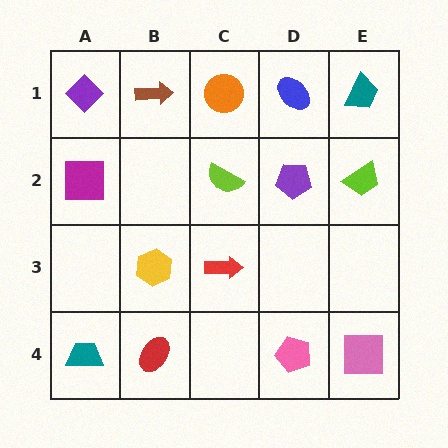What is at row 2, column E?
A lime trapezoid.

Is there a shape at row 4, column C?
No, that cell is empty.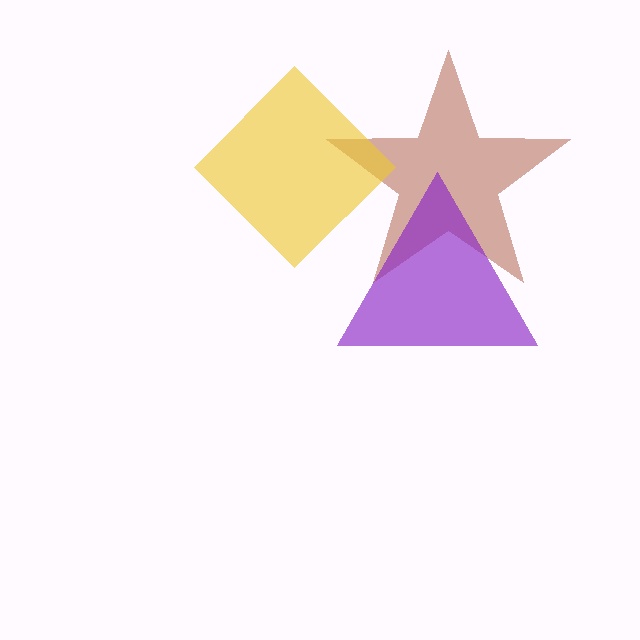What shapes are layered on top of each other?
The layered shapes are: a brown star, a purple triangle, a yellow diamond.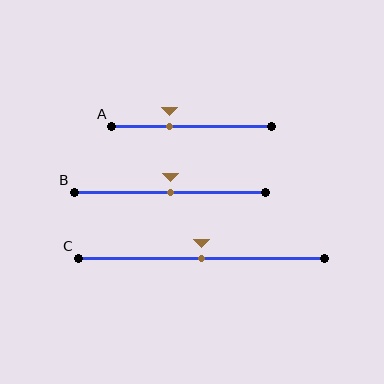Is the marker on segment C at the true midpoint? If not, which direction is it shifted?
Yes, the marker on segment C is at the true midpoint.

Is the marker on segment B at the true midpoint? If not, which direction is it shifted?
Yes, the marker on segment B is at the true midpoint.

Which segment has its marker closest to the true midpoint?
Segment B has its marker closest to the true midpoint.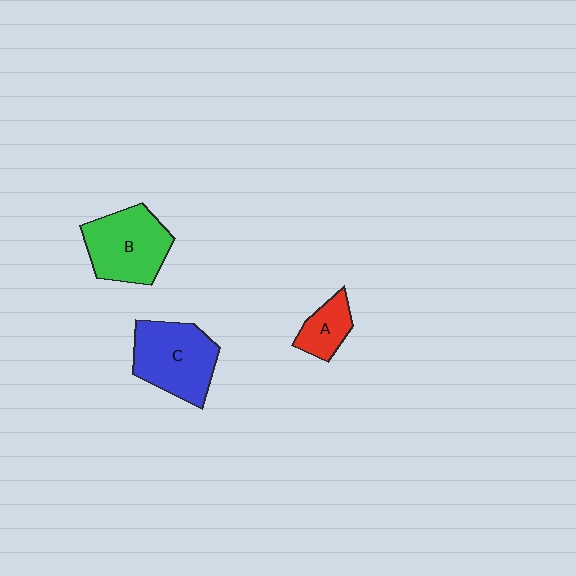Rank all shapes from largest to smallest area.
From largest to smallest: C (blue), B (green), A (red).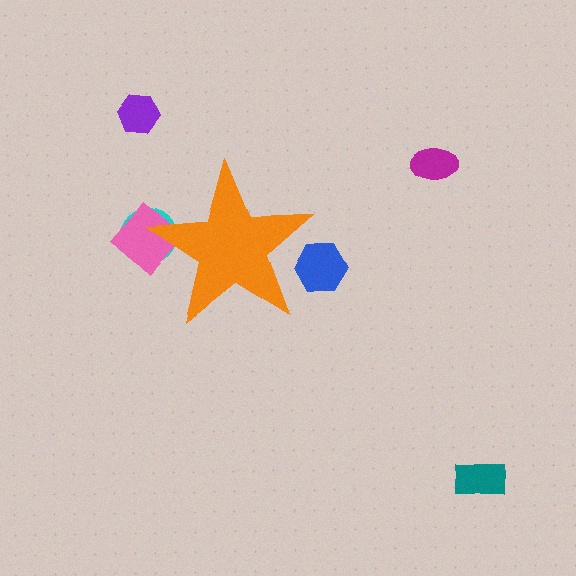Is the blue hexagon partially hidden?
Yes, the blue hexagon is partially hidden behind the orange star.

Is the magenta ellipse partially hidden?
No, the magenta ellipse is fully visible.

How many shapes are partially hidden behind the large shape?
3 shapes are partially hidden.